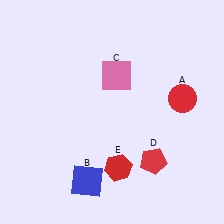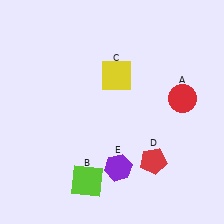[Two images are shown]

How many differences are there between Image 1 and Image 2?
There are 3 differences between the two images.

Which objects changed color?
B changed from blue to lime. C changed from pink to yellow. E changed from red to purple.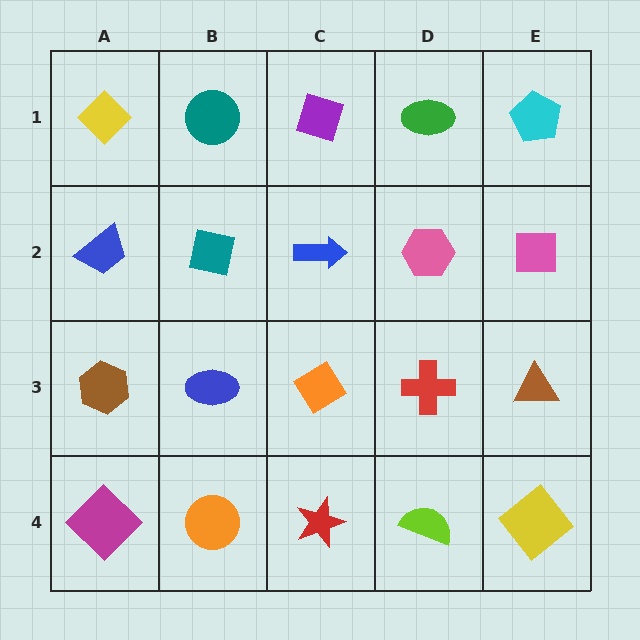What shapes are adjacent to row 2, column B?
A teal circle (row 1, column B), a blue ellipse (row 3, column B), a blue trapezoid (row 2, column A), a blue arrow (row 2, column C).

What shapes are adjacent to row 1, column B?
A teal square (row 2, column B), a yellow diamond (row 1, column A), a purple diamond (row 1, column C).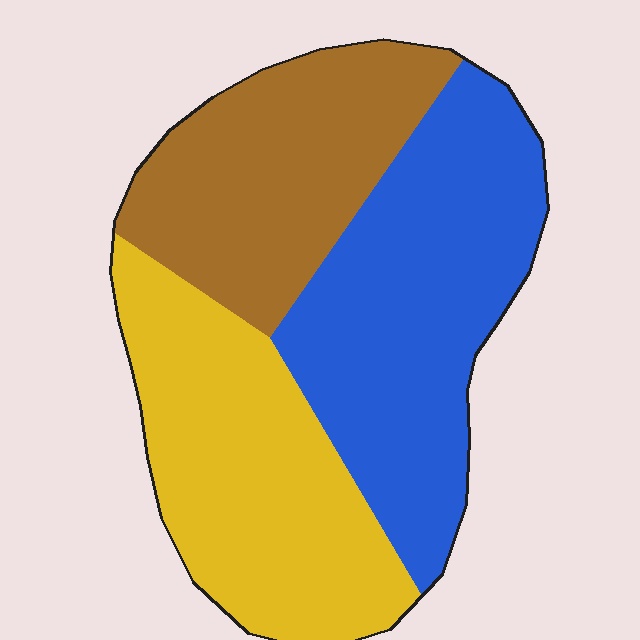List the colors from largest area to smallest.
From largest to smallest: blue, yellow, brown.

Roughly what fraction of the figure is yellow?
Yellow takes up about one third (1/3) of the figure.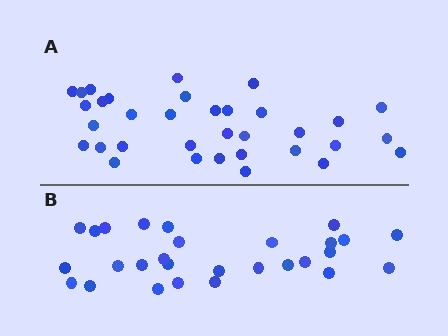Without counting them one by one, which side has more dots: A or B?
Region A (the top region) has more dots.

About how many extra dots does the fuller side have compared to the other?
Region A has about 6 more dots than region B.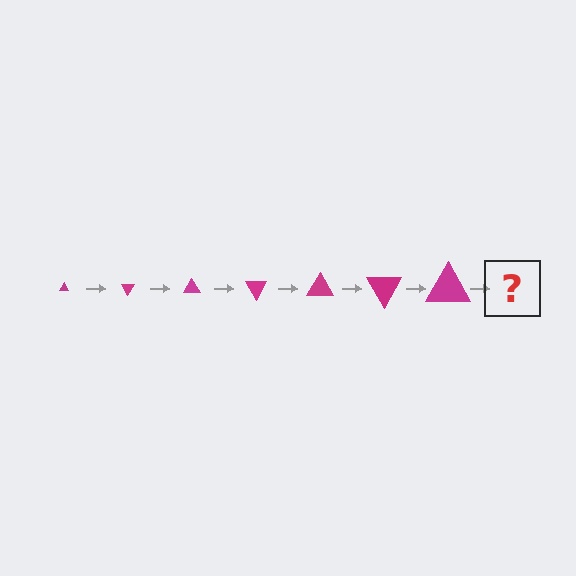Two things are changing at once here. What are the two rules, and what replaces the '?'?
The two rules are that the triangle grows larger each step and it rotates 60 degrees each step. The '?' should be a triangle, larger than the previous one and rotated 420 degrees from the start.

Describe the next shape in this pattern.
It should be a triangle, larger than the previous one and rotated 420 degrees from the start.